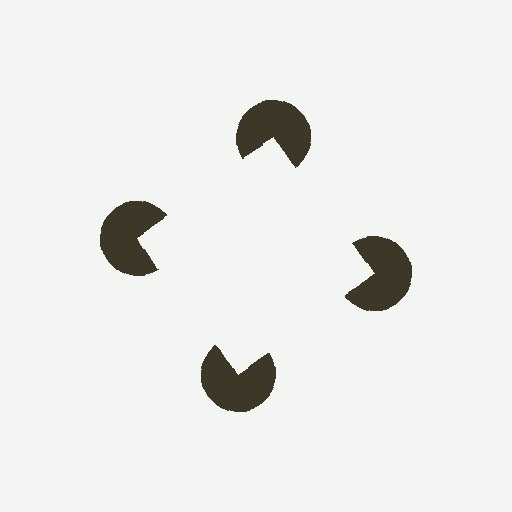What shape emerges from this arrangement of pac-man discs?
An illusory square — its edges are inferred from the aligned wedge cuts in the pac-man discs, not physically drawn.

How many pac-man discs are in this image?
There are 4 — one at each vertex of the illusory square.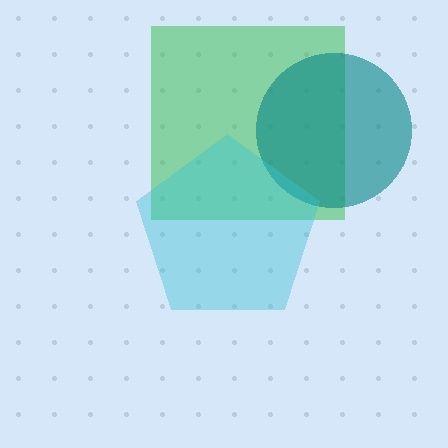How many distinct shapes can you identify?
There are 3 distinct shapes: a green square, a teal circle, a cyan pentagon.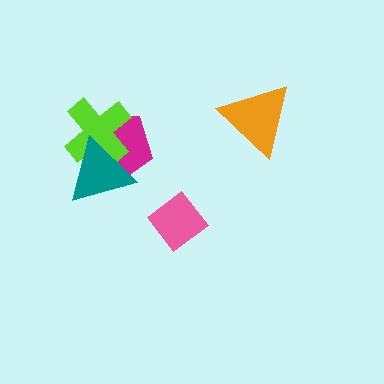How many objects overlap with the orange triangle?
0 objects overlap with the orange triangle.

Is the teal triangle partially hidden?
No, no other shape covers it.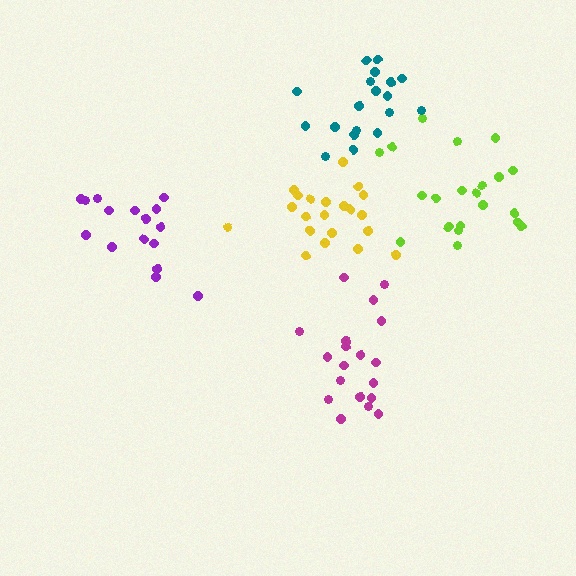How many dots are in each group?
Group 1: 16 dots, Group 2: 21 dots, Group 3: 21 dots, Group 4: 19 dots, Group 5: 20 dots (97 total).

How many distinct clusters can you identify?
There are 5 distinct clusters.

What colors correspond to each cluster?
The clusters are colored: purple, yellow, lime, teal, magenta.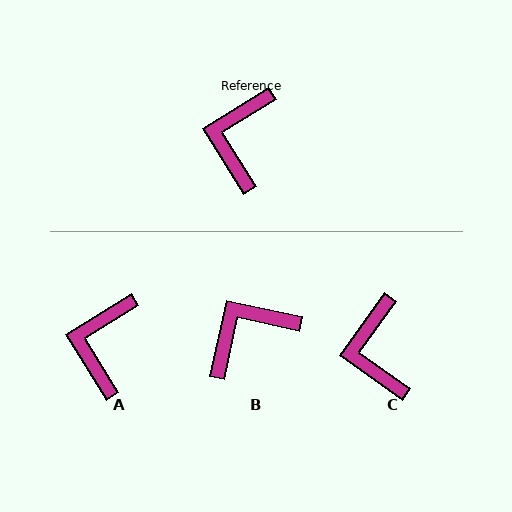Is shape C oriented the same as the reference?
No, it is off by about 22 degrees.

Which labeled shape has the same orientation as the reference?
A.